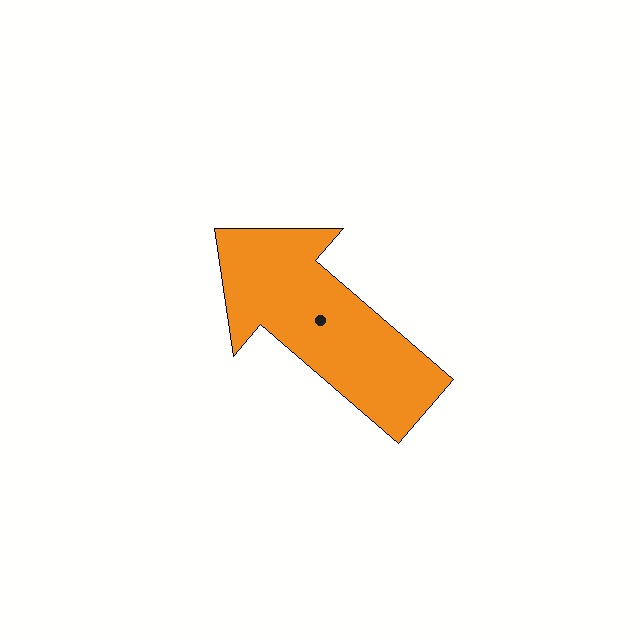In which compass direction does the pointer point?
Northwest.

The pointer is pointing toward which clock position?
Roughly 10 o'clock.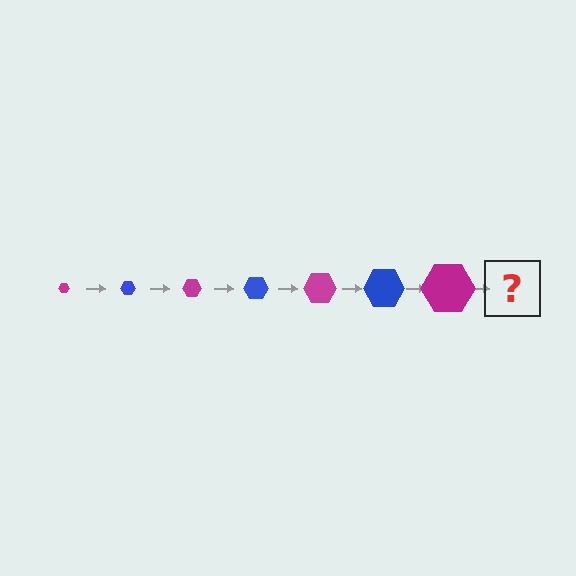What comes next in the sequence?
The next element should be a blue hexagon, larger than the previous one.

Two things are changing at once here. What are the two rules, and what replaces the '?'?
The two rules are that the hexagon grows larger each step and the color cycles through magenta and blue. The '?' should be a blue hexagon, larger than the previous one.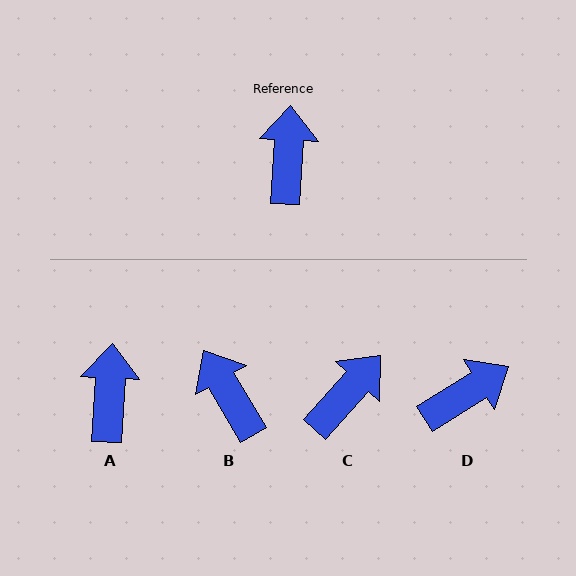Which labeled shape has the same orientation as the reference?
A.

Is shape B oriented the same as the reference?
No, it is off by about 34 degrees.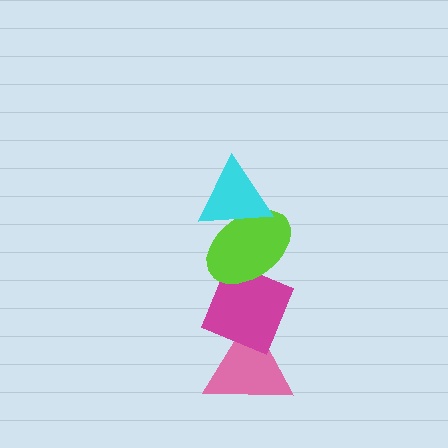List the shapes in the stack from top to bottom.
From top to bottom: the cyan triangle, the lime ellipse, the magenta diamond, the pink triangle.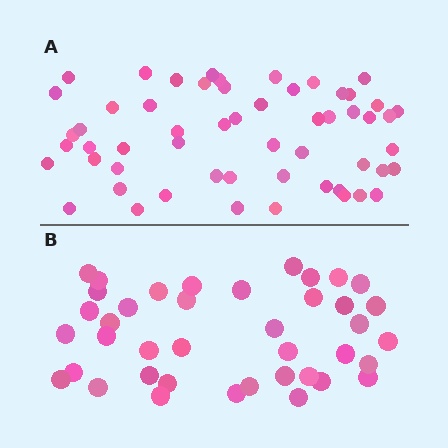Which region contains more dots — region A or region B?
Region A (the top region) has more dots.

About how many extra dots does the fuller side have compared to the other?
Region A has approximately 15 more dots than region B.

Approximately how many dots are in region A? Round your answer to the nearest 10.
About 60 dots. (The exact count is 56, which rounds to 60.)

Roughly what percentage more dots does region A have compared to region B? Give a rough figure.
About 40% more.